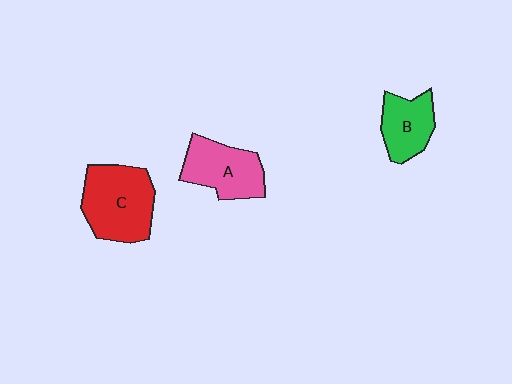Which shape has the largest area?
Shape C (red).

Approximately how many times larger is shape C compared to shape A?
Approximately 1.3 times.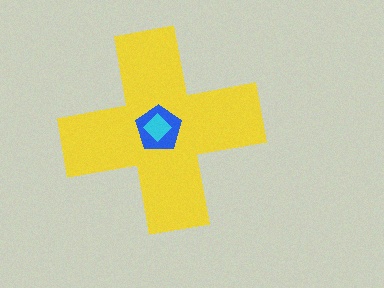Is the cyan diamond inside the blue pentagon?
Yes.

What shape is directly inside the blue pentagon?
The cyan diamond.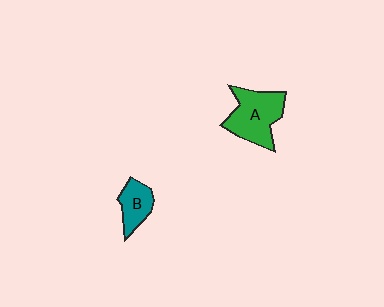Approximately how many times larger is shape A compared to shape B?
Approximately 1.9 times.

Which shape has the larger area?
Shape A (green).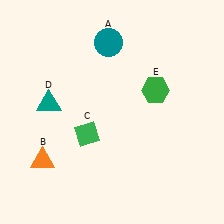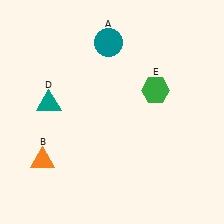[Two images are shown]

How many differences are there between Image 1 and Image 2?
There is 1 difference between the two images.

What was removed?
The green diamond (C) was removed in Image 2.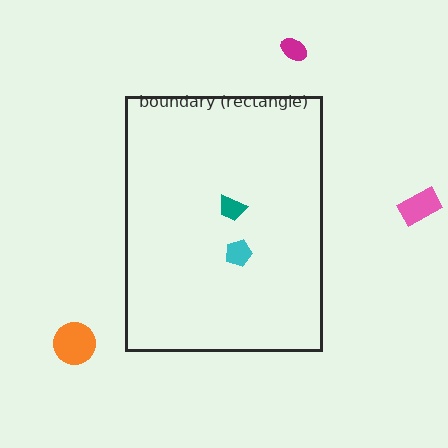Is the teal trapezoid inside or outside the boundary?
Inside.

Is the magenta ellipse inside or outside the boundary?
Outside.